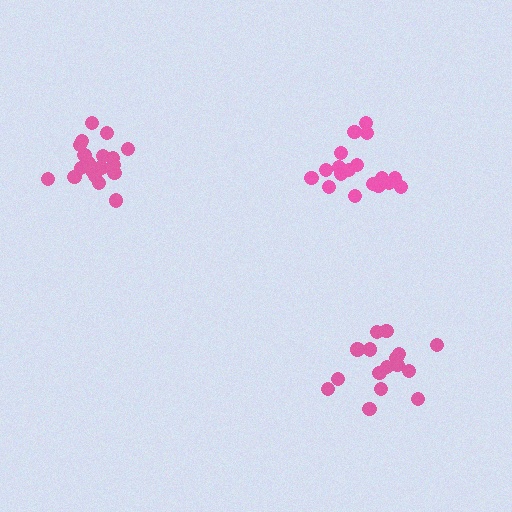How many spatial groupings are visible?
There are 3 spatial groupings.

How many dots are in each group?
Group 1: 17 dots, Group 2: 18 dots, Group 3: 20 dots (55 total).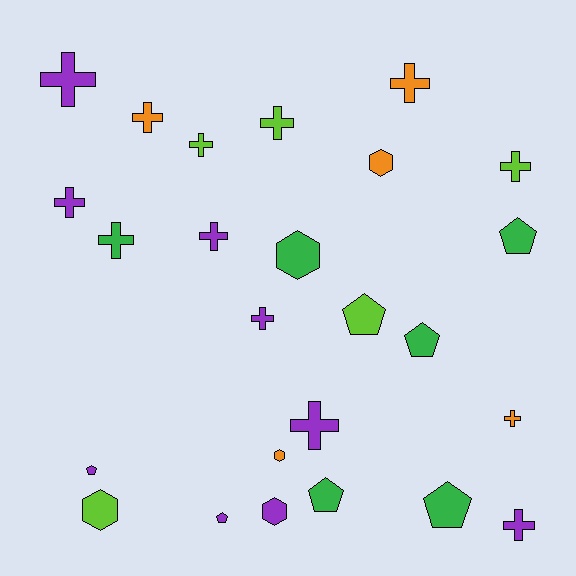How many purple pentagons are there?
There are 2 purple pentagons.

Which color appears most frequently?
Purple, with 9 objects.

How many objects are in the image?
There are 25 objects.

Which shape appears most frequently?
Cross, with 13 objects.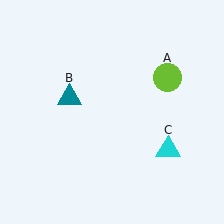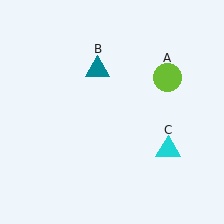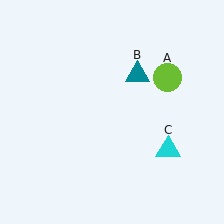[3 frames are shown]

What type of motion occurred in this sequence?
The teal triangle (object B) rotated clockwise around the center of the scene.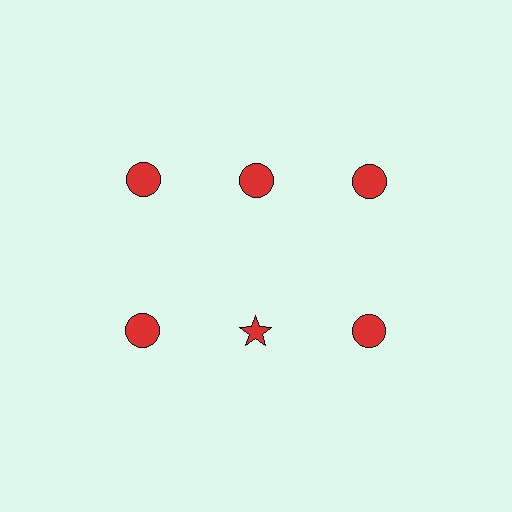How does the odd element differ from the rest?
It has a different shape: star instead of circle.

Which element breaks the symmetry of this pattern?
The red star in the second row, second from left column breaks the symmetry. All other shapes are red circles.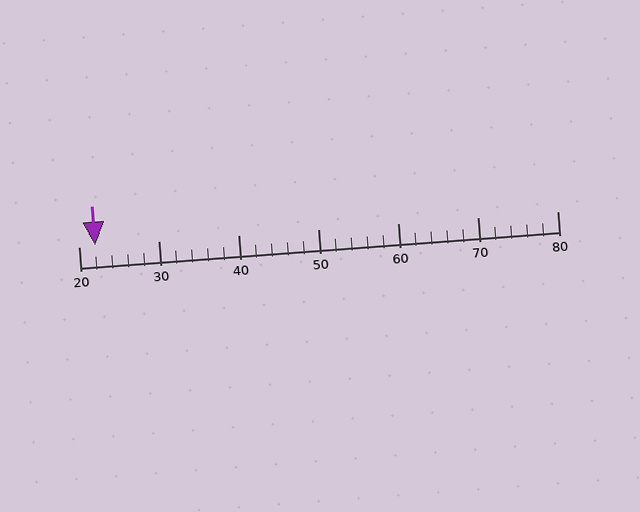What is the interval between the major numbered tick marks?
The major tick marks are spaced 10 units apart.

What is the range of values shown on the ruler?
The ruler shows values from 20 to 80.